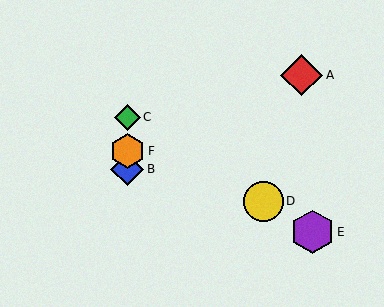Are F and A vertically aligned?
No, F is at x≈127 and A is at x≈302.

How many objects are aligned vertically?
3 objects (B, C, F) are aligned vertically.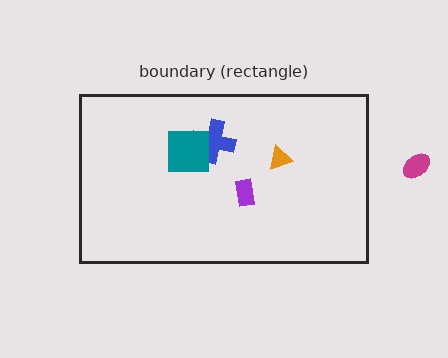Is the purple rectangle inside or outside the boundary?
Inside.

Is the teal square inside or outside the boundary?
Inside.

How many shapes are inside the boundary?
4 inside, 1 outside.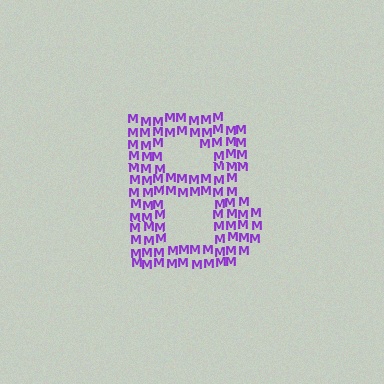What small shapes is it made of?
It is made of small letter M's.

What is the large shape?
The large shape is the letter B.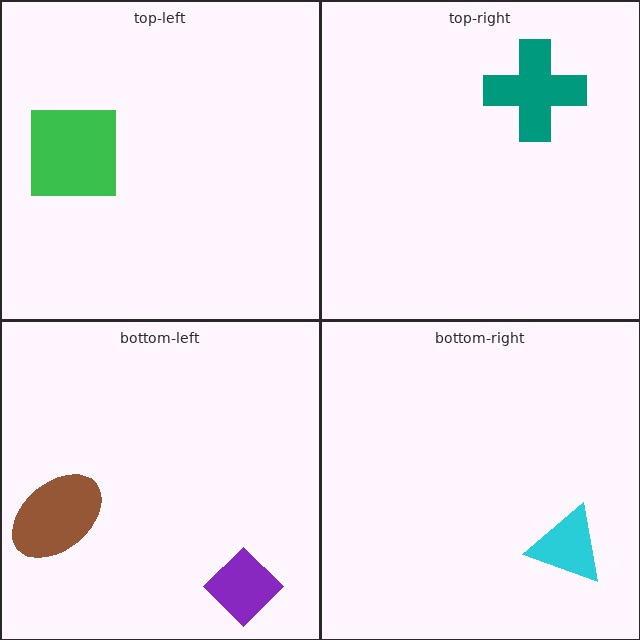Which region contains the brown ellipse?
The bottom-left region.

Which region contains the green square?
The top-left region.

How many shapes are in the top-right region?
1.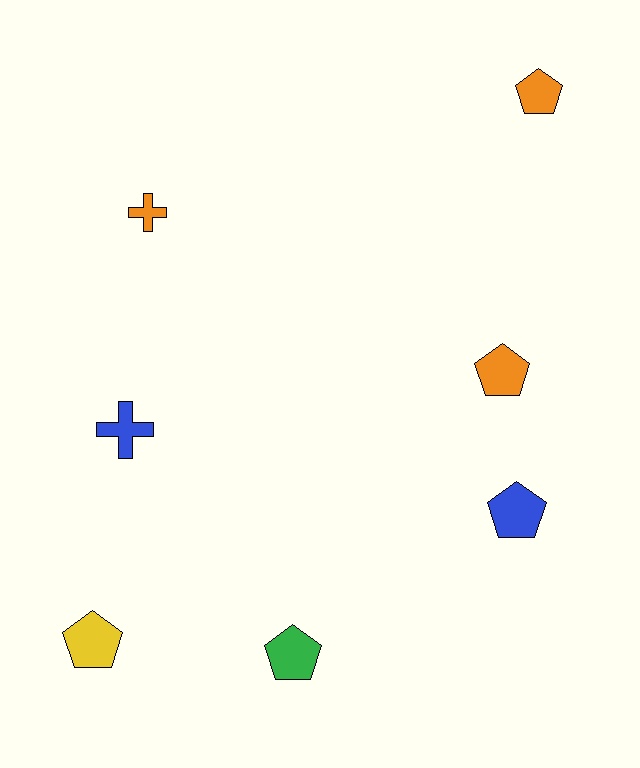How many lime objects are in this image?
There are no lime objects.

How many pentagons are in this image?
There are 5 pentagons.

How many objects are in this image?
There are 7 objects.